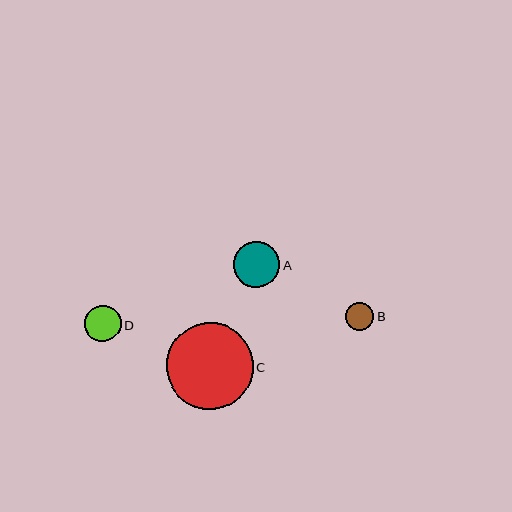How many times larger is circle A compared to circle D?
Circle A is approximately 1.3 times the size of circle D.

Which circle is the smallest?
Circle B is the smallest with a size of approximately 29 pixels.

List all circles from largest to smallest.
From largest to smallest: C, A, D, B.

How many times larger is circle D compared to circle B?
Circle D is approximately 1.3 times the size of circle B.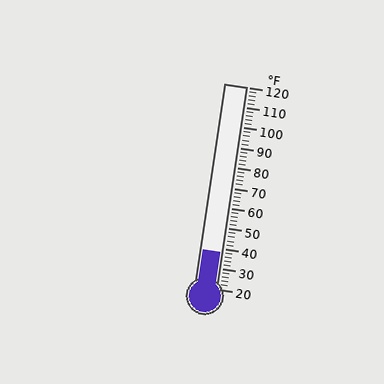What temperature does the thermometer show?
The thermometer shows approximately 38°F.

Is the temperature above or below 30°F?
The temperature is above 30°F.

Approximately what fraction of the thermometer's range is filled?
The thermometer is filled to approximately 20% of its range.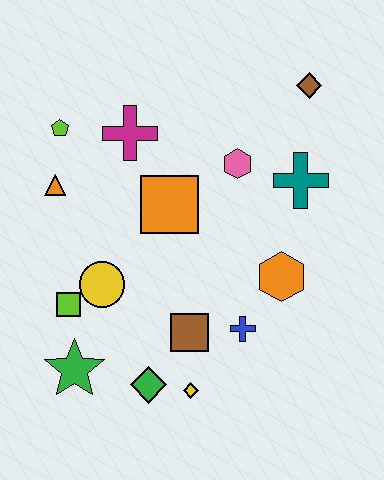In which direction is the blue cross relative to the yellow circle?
The blue cross is to the right of the yellow circle.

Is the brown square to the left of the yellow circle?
No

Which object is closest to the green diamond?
The yellow diamond is closest to the green diamond.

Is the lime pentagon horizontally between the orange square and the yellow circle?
No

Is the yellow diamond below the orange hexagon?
Yes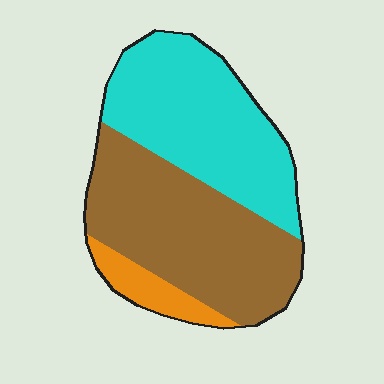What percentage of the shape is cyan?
Cyan covers 44% of the shape.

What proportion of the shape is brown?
Brown takes up about one half (1/2) of the shape.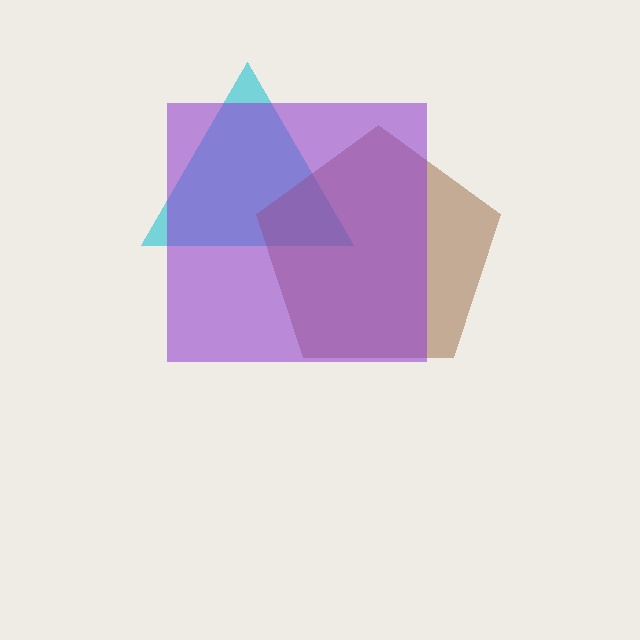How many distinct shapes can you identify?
There are 3 distinct shapes: a cyan triangle, a brown pentagon, a purple square.